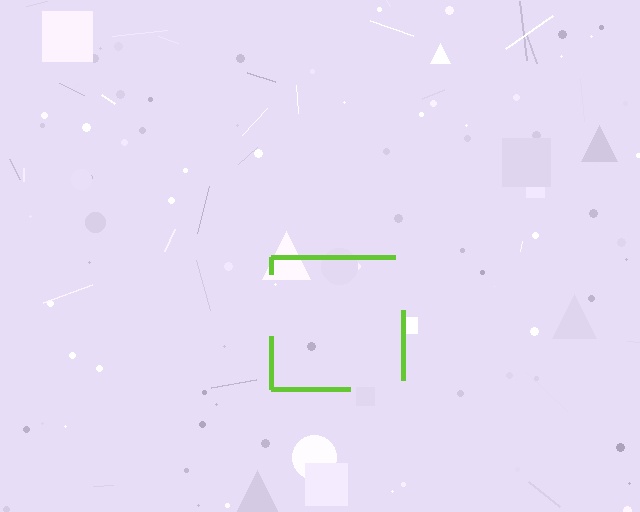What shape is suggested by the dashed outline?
The dashed outline suggests a square.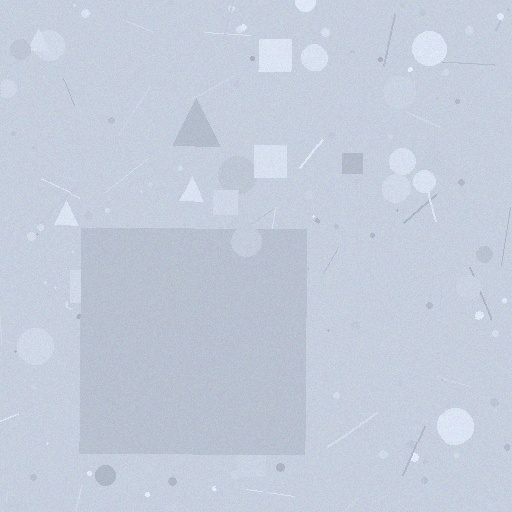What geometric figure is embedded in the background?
A square is embedded in the background.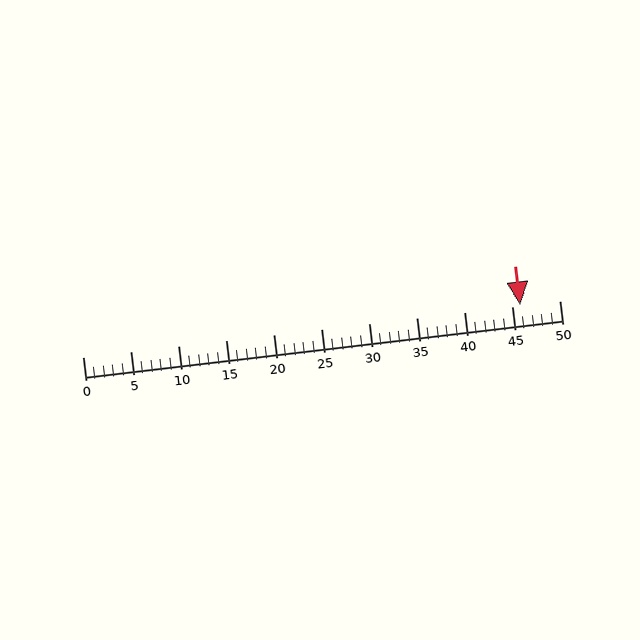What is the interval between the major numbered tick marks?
The major tick marks are spaced 5 units apart.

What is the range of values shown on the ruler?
The ruler shows values from 0 to 50.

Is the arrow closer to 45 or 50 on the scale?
The arrow is closer to 45.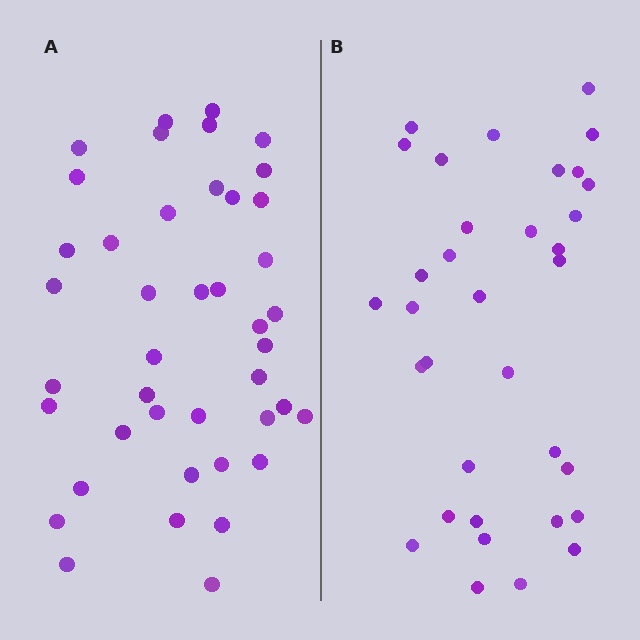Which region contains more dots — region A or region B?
Region A (the left region) has more dots.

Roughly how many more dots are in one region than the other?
Region A has roughly 8 or so more dots than region B.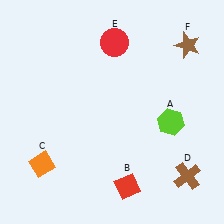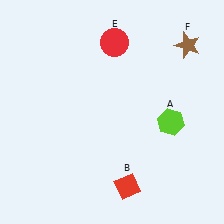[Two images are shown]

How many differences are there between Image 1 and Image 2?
There are 2 differences between the two images.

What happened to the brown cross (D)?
The brown cross (D) was removed in Image 2. It was in the bottom-right area of Image 1.